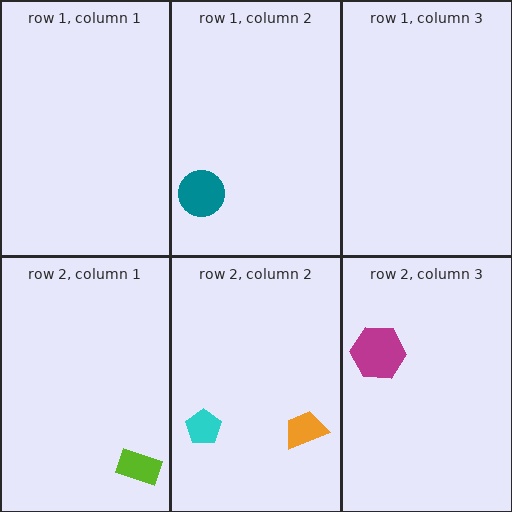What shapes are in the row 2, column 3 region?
The magenta hexagon.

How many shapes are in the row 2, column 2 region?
2.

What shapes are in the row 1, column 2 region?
The teal circle.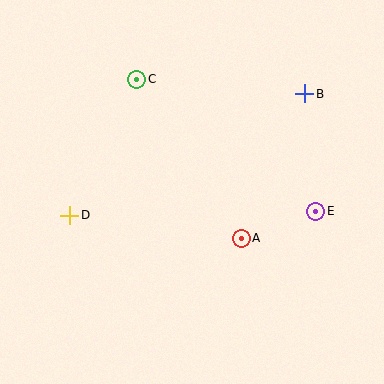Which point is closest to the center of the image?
Point A at (241, 238) is closest to the center.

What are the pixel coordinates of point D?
Point D is at (70, 215).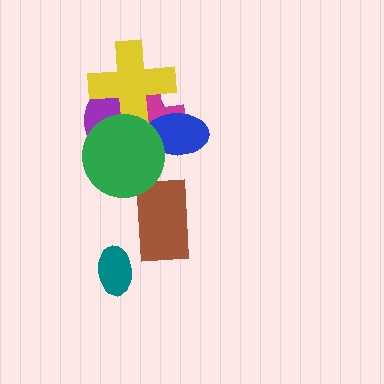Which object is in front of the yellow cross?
The green circle is in front of the yellow cross.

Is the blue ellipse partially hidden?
Yes, it is partially covered by another shape.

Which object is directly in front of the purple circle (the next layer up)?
The magenta cross is directly in front of the purple circle.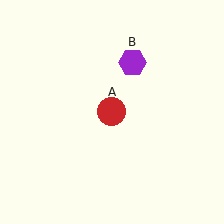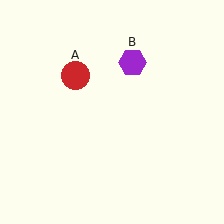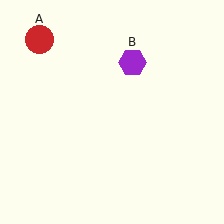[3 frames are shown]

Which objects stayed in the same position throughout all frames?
Purple hexagon (object B) remained stationary.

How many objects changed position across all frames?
1 object changed position: red circle (object A).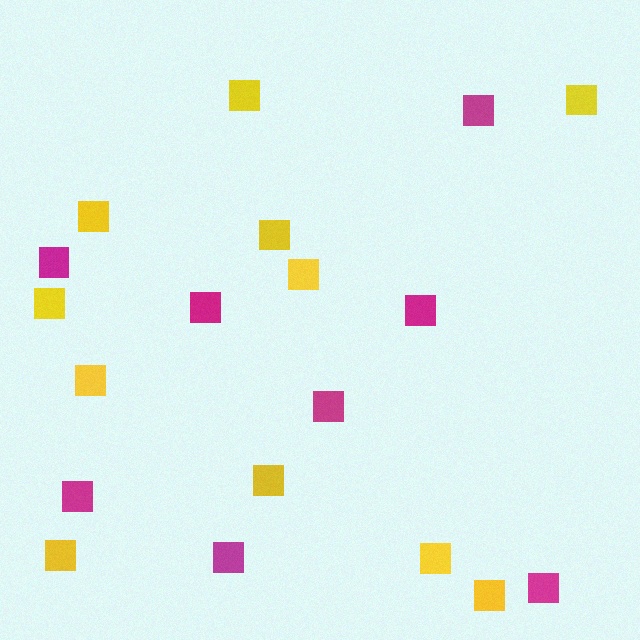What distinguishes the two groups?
There are 2 groups: one group of yellow squares (11) and one group of magenta squares (8).